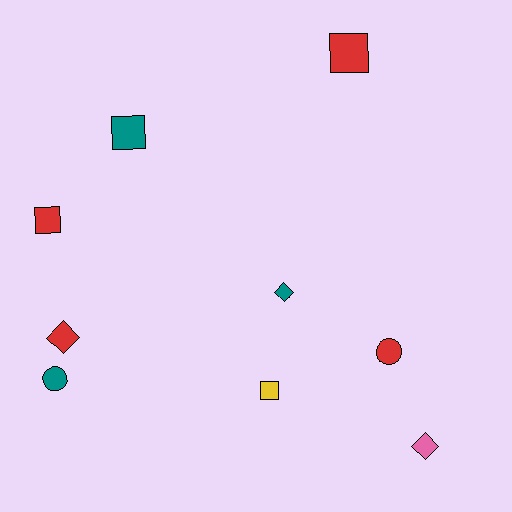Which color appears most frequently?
Red, with 4 objects.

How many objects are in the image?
There are 9 objects.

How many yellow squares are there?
There is 1 yellow square.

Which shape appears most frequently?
Square, with 4 objects.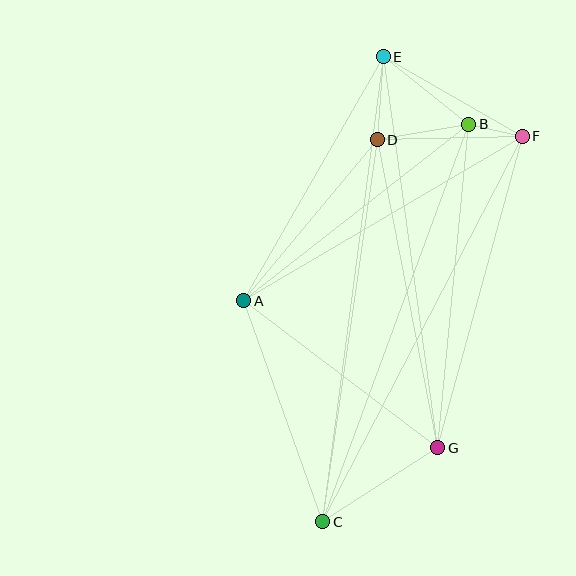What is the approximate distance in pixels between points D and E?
The distance between D and E is approximately 83 pixels.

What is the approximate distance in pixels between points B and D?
The distance between B and D is approximately 93 pixels.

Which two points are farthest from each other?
Points C and E are farthest from each other.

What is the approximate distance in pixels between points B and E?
The distance between B and E is approximately 109 pixels.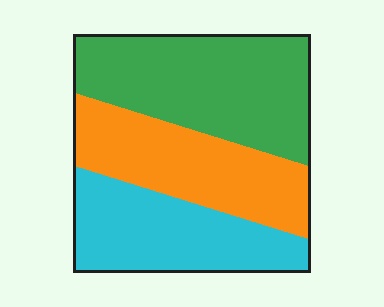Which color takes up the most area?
Green, at roughly 40%.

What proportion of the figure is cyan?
Cyan takes up about one third (1/3) of the figure.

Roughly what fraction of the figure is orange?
Orange takes up about one third (1/3) of the figure.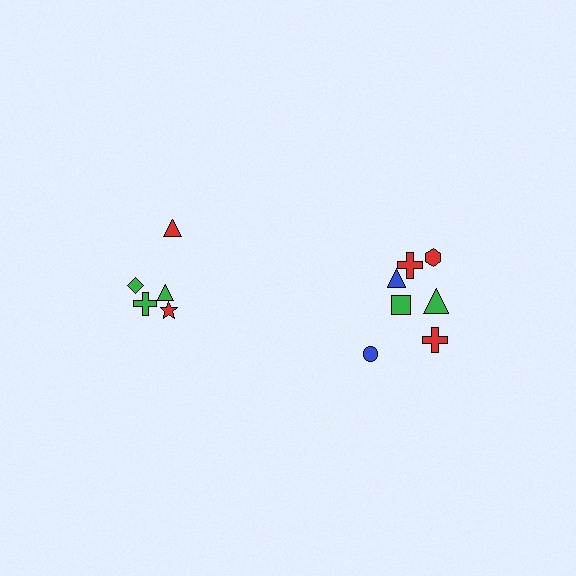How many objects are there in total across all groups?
There are 12 objects.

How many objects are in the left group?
There are 5 objects.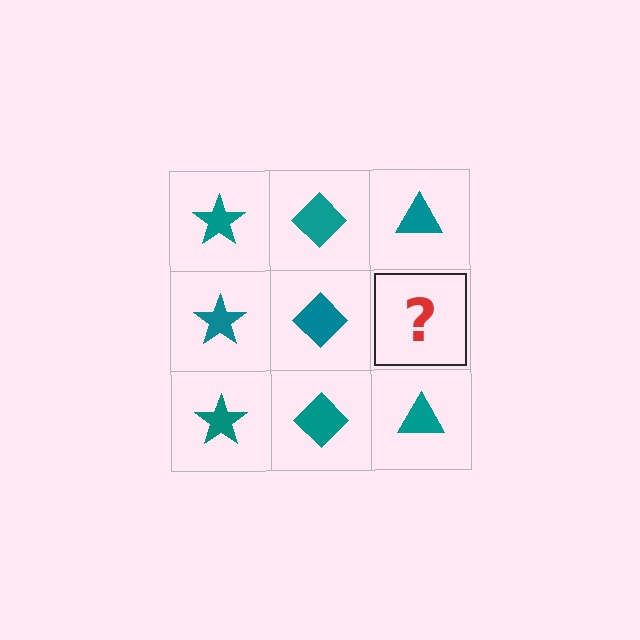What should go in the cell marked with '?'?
The missing cell should contain a teal triangle.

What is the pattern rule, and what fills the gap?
The rule is that each column has a consistent shape. The gap should be filled with a teal triangle.